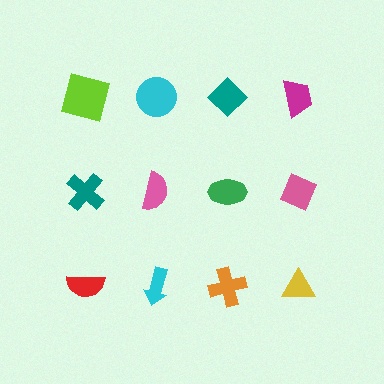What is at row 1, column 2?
A cyan circle.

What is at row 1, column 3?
A teal diamond.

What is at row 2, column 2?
A pink semicircle.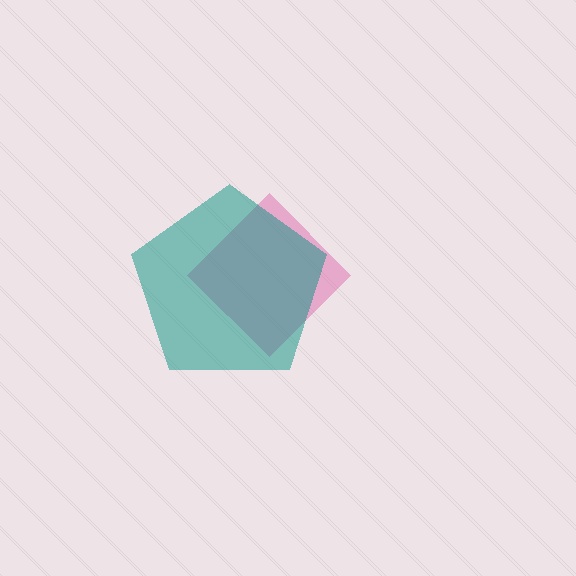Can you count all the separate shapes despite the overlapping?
Yes, there are 2 separate shapes.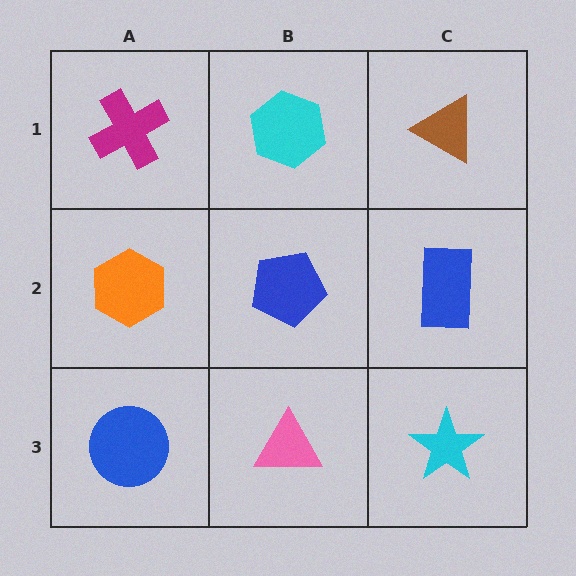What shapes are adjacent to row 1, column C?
A blue rectangle (row 2, column C), a cyan hexagon (row 1, column B).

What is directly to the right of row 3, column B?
A cyan star.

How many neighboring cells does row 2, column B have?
4.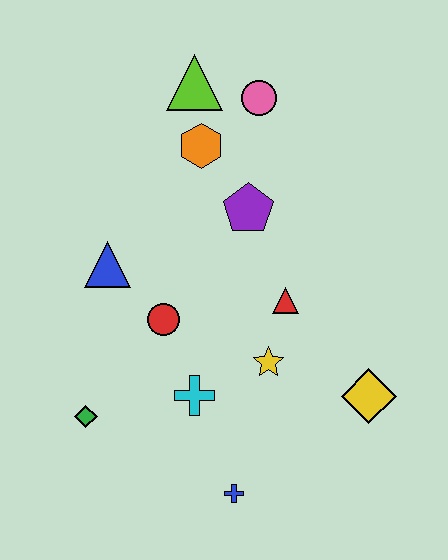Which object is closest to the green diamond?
The cyan cross is closest to the green diamond.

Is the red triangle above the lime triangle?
No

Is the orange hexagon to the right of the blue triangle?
Yes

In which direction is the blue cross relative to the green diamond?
The blue cross is to the right of the green diamond.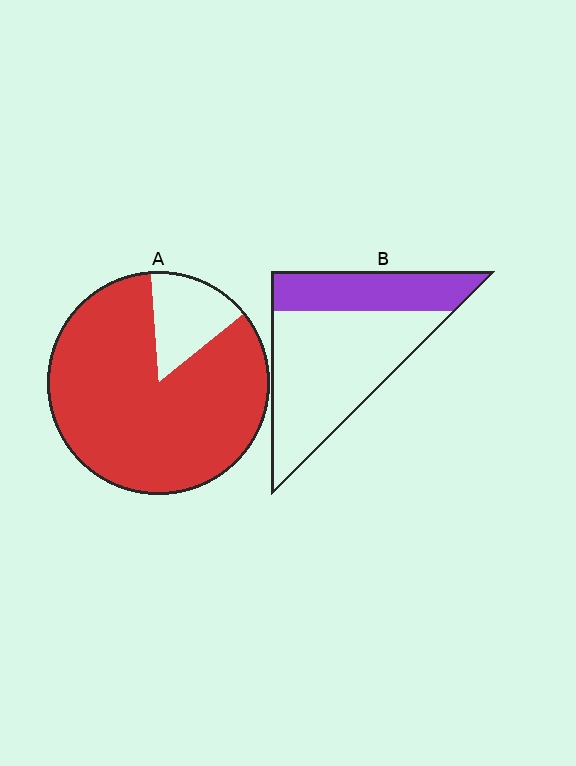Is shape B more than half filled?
No.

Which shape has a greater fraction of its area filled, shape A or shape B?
Shape A.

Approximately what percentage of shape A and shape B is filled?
A is approximately 85% and B is approximately 30%.